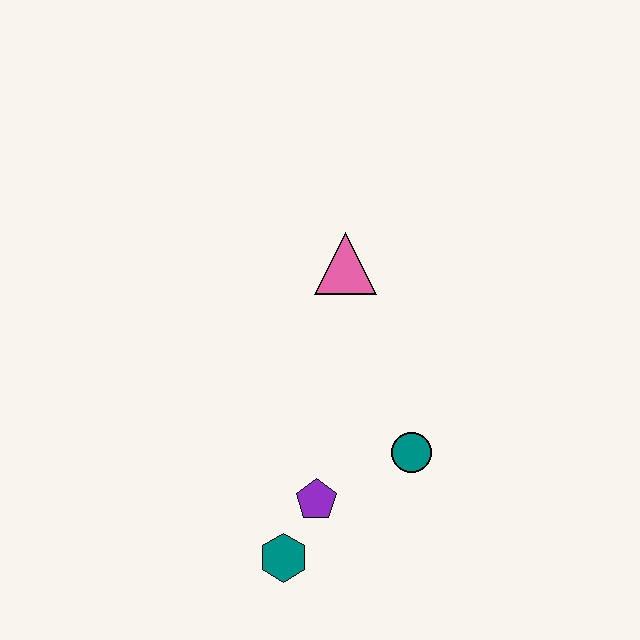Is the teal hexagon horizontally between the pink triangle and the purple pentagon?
No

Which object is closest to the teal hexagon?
The purple pentagon is closest to the teal hexagon.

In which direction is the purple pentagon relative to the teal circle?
The purple pentagon is to the left of the teal circle.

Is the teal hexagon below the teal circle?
Yes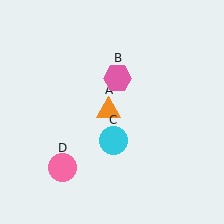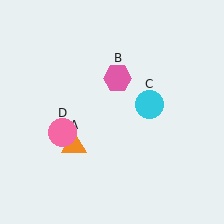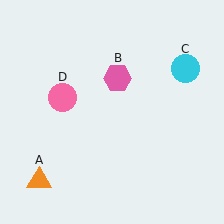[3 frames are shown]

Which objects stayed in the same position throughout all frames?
Pink hexagon (object B) remained stationary.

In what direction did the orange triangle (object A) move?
The orange triangle (object A) moved down and to the left.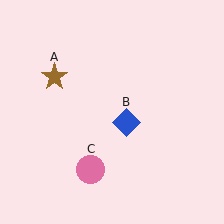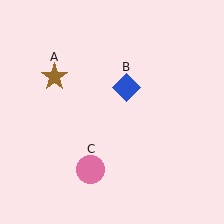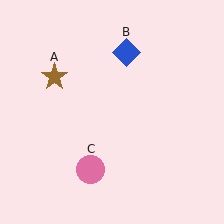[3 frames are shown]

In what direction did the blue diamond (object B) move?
The blue diamond (object B) moved up.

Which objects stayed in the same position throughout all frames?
Brown star (object A) and pink circle (object C) remained stationary.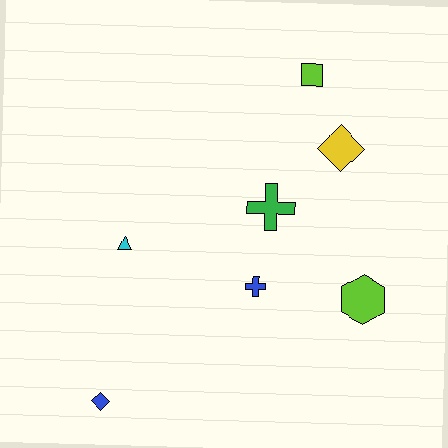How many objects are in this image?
There are 7 objects.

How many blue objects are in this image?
There are 2 blue objects.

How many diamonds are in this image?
There are 2 diamonds.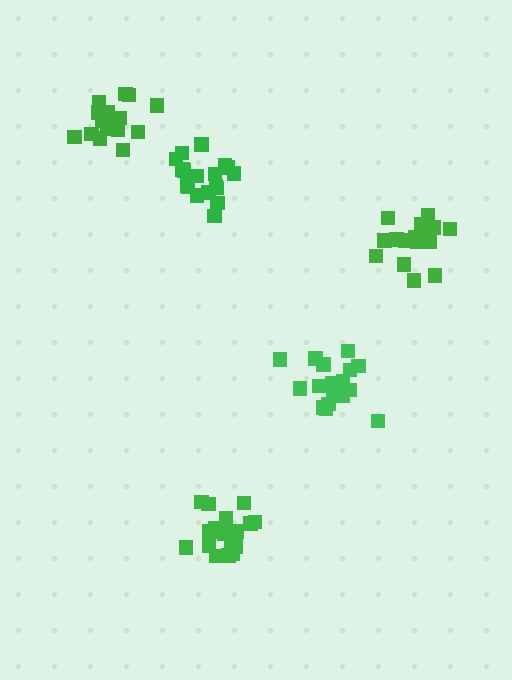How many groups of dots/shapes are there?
There are 5 groups.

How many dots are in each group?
Group 1: 18 dots, Group 2: 18 dots, Group 3: 18 dots, Group 4: 18 dots, Group 5: 20 dots (92 total).